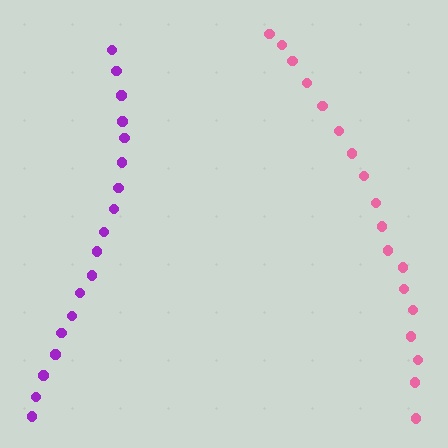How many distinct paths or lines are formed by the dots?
There are 2 distinct paths.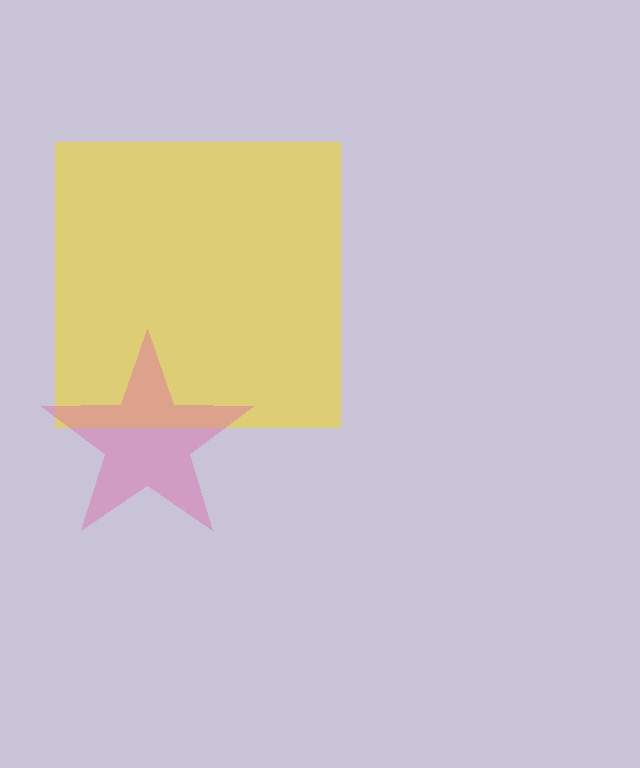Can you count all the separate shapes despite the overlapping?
Yes, there are 2 separate shapes.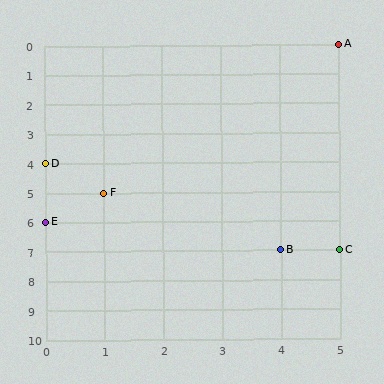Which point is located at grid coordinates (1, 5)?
Point F is at (1, 5).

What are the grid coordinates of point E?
Point E is at grid coordinates (0, 6).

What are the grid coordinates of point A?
Point A is at grid coordinates (5, 0).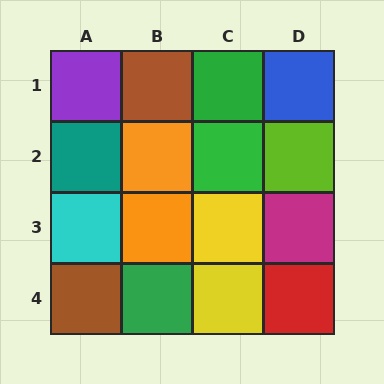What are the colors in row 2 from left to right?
Teal, orange, green, lime.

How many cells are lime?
1 cell is lime.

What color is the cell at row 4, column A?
Brown.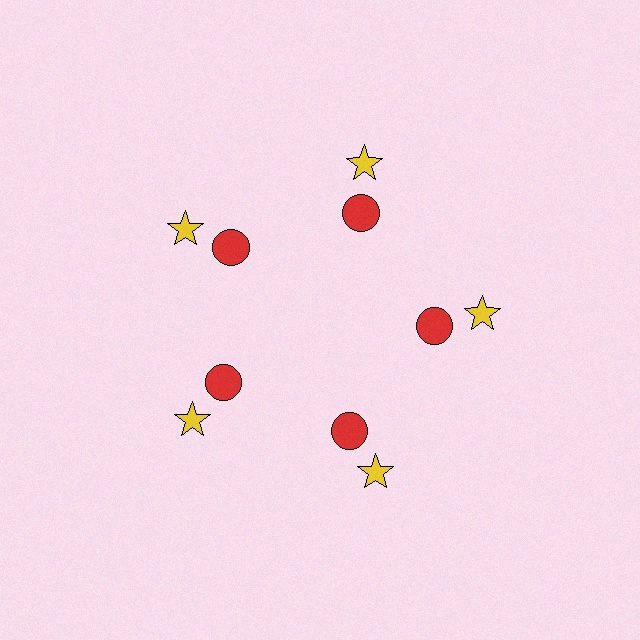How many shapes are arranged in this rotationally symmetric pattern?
There are 10 shapes, arranged in 5 groups of 2.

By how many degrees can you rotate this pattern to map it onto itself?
The pattern maps onto itself every 72 degrees of rotation.